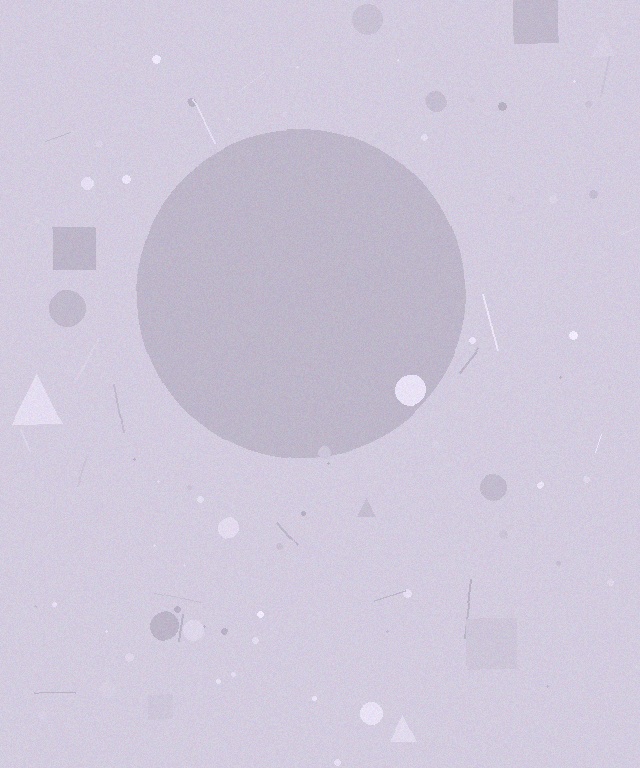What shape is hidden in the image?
A circle is hidden in the image.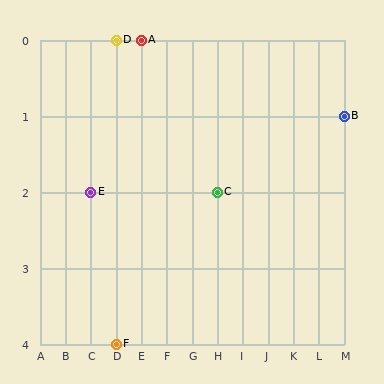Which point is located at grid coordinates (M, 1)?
Point B is at (M, 1).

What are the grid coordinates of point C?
Point C is at grid coordinates (H, 2).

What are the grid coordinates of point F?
Point F is at grid coordinates (D, 4).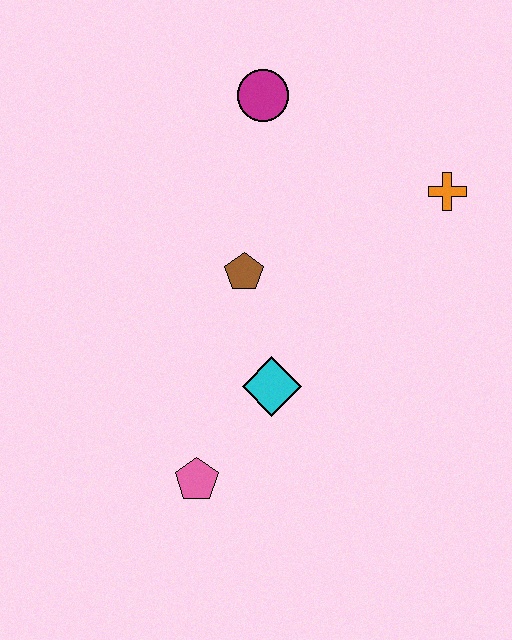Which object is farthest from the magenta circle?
The pink pentagon is farthest from the magenta circle.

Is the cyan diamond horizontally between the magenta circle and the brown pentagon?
No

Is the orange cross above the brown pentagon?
Yes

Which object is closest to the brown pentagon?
The cyan diamond is closest to the brown pentagon.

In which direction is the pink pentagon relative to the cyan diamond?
The pink pentagon is below the cyan diamond.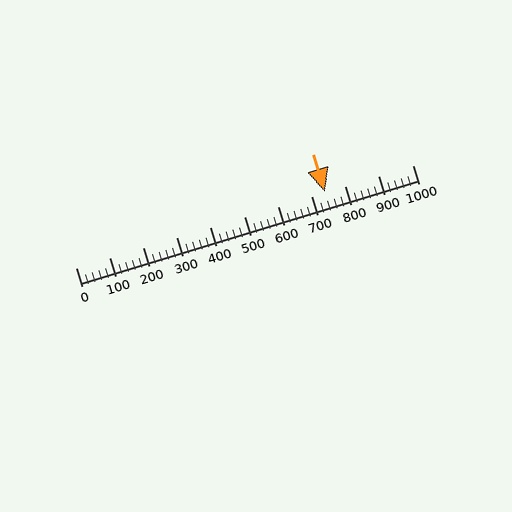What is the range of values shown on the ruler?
The ruler shows values from 0 to 1000.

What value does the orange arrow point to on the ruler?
The orange arrow points to approximately 740.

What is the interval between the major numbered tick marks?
The major tick marks are spaced 100 units apart.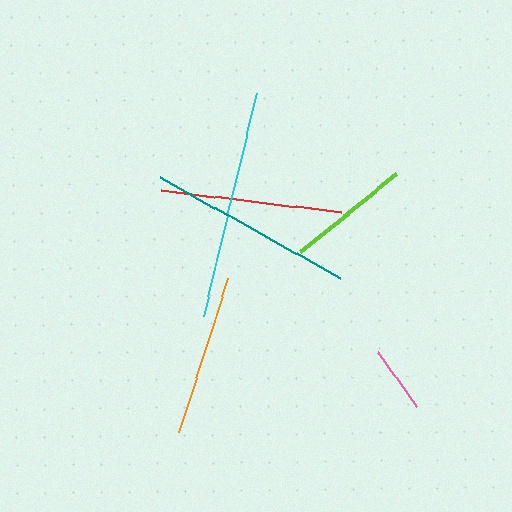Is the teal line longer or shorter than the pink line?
The teal line is longer than the pink line.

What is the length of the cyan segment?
The cyan segment is approximately 229 pixels long.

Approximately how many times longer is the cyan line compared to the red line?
The cyan line is approximately 1.3 times the length of the red line.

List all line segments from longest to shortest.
From longest to shortest: cyan, teal, red, orange, lime, pink.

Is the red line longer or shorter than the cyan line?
The cyan line is longer than the red line.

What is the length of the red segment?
The red segment is approximately 182 pixels long.